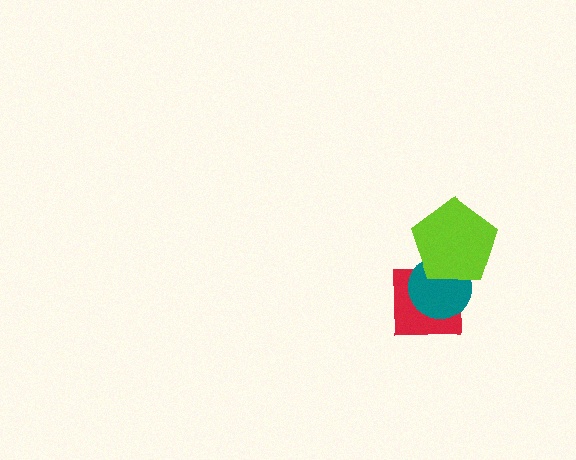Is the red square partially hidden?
Yes, it is partially covered by another shape.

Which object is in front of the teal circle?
The lime pentagon is in front of the teal circle.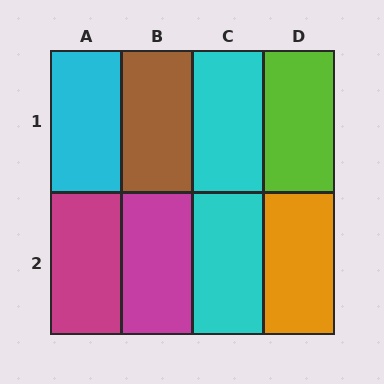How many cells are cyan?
3 cells are cyan.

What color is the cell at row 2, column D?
Orange.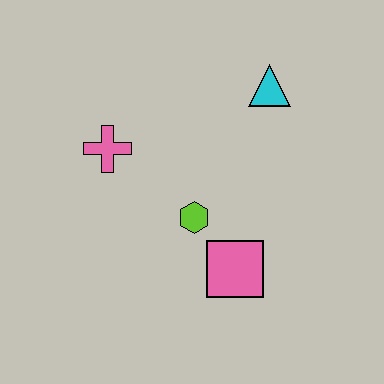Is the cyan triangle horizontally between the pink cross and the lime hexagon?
No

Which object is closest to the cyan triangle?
The lime hexagon is closest to the cyan triangle.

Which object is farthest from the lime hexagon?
The cyan triangle is farthest from the lime hexagon.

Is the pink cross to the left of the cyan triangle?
Yes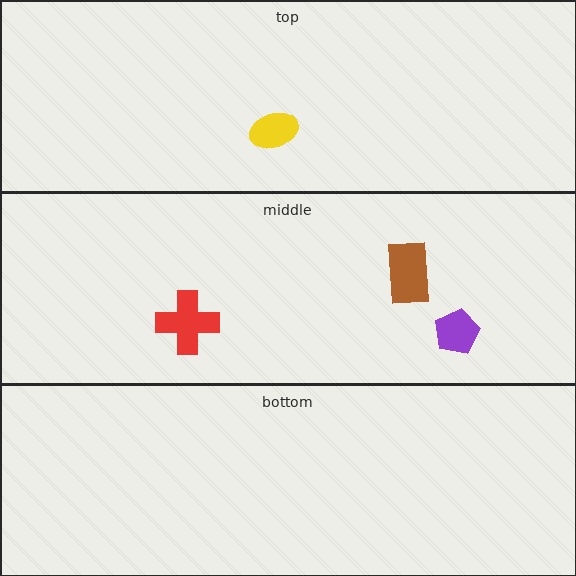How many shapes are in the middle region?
3.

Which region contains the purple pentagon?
The middle region.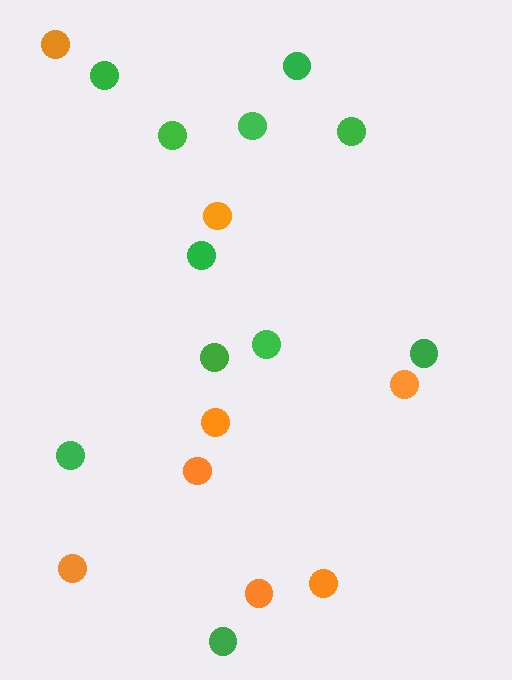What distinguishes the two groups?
There are 2 groups: one group of orange circles (8) and one group of green circles (11).